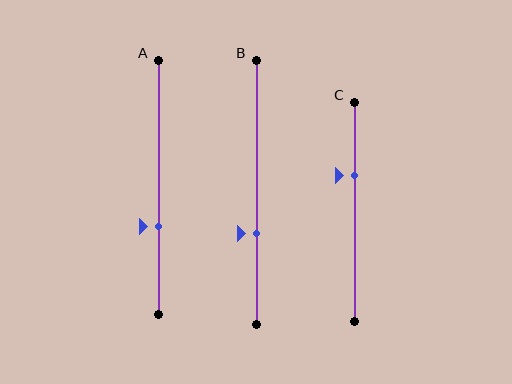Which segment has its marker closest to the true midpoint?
Segment A has its marker closest to the true midpoint.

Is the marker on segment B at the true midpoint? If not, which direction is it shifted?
No, the marker on segment B is shifted downward by about 16% of the segment length.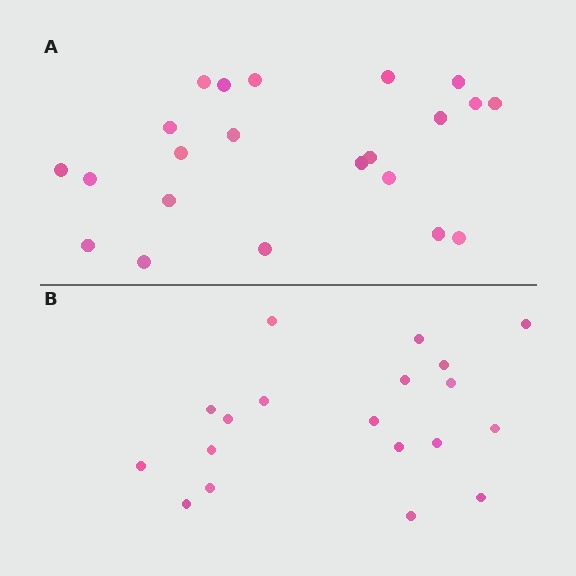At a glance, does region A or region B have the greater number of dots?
Region A (the top region) has more dots.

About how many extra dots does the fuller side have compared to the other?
Region A has just a few more — roughly 2 or 3 more dots than region B.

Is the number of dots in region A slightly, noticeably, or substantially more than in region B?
Region A has only slightly more — the two regions are fairly close. The ratio is roughly 1.2 to 1.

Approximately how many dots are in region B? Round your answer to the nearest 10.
About 20 dots. (The exact count is 19, which rounds to 20.)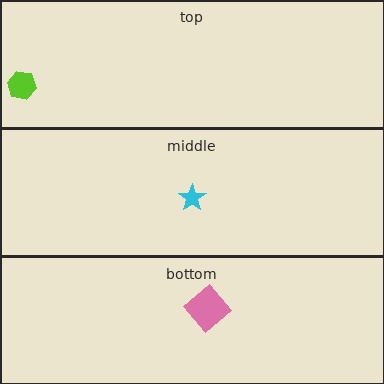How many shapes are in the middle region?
1.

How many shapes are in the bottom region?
1.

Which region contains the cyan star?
The middle region.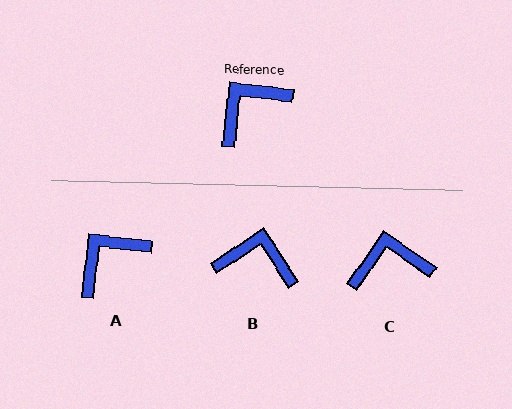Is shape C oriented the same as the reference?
No, it is off by about 28 degrees.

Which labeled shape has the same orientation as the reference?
A.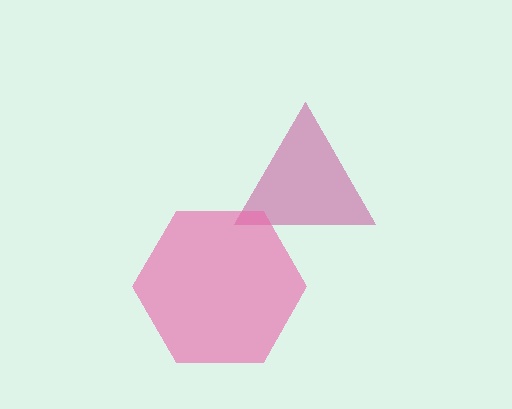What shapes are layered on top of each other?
The layered shapes are: a magenta triangle, a pink hexagon.